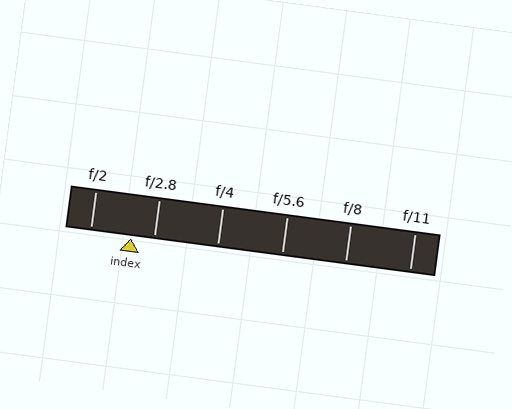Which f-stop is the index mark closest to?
The index mark is closest to f/2.8.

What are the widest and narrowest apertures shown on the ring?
The widest aperture shown is f/2 and the narrowest is f/11.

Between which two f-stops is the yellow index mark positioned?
The index mark is between f/2 and f/2.8.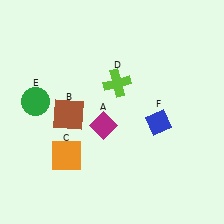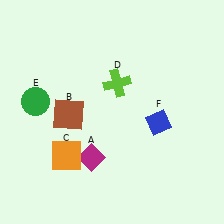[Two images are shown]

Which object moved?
The magenta diamond (A) moved down.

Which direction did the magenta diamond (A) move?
The magenta diamond (A) moved down.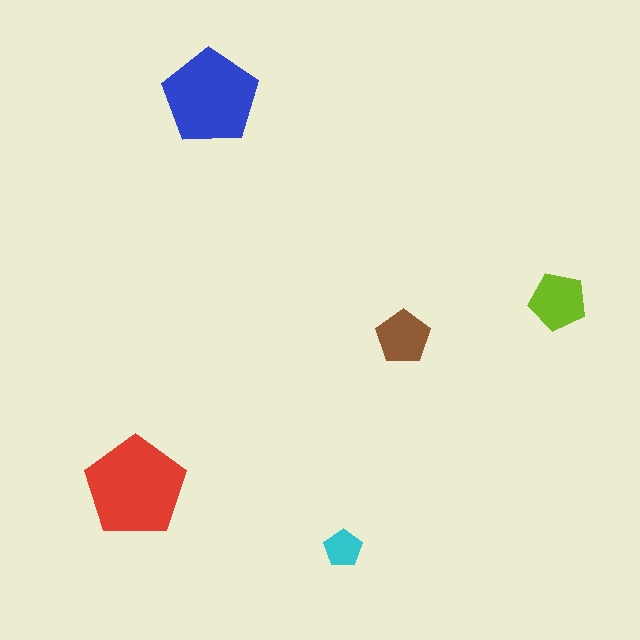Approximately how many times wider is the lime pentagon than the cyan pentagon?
About 1.5 times wider.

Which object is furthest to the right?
The lime pentagon is rightmost.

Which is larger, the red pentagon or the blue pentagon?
The red one.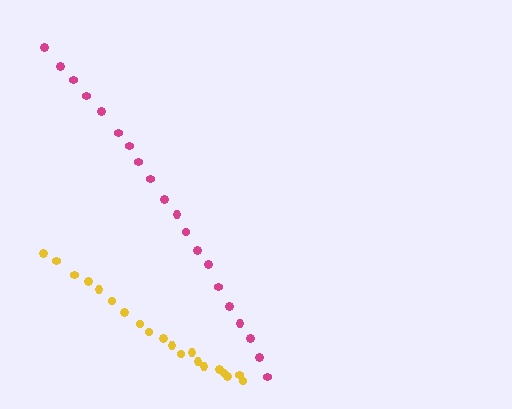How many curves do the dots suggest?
There are 2 distinct paths.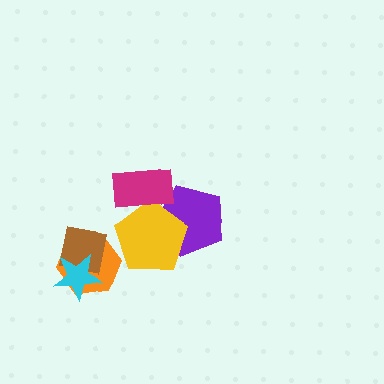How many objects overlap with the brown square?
2 objects overlap with the brown square.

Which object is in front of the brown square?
The cyan star is in front of the brown square.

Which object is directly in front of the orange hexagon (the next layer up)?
The brown square is directly in front of the orange hexagon.